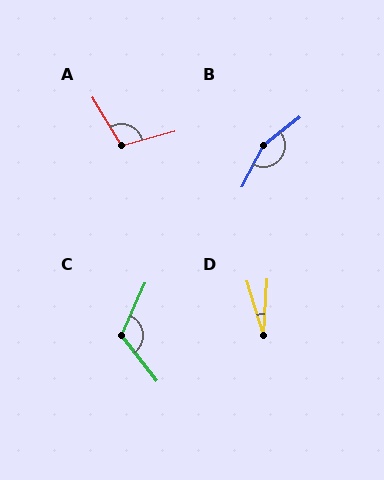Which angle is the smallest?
D, at approximately 21 degrees.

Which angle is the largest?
B, at approximately 155 degrees.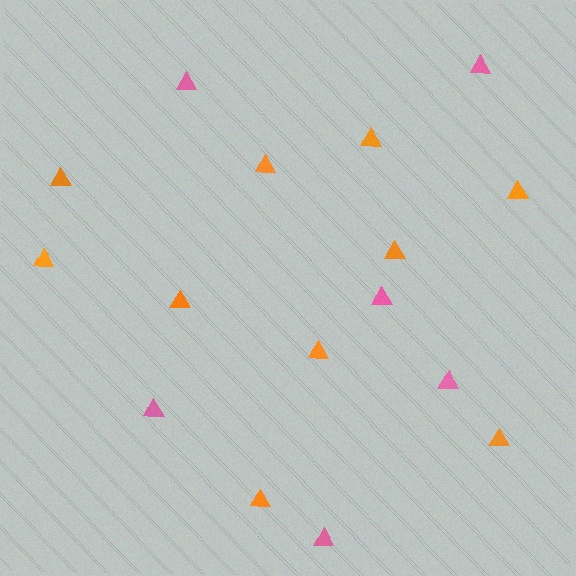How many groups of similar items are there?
There are 2 groups: one group of pink triangles (6) and one group of orange triangles (10).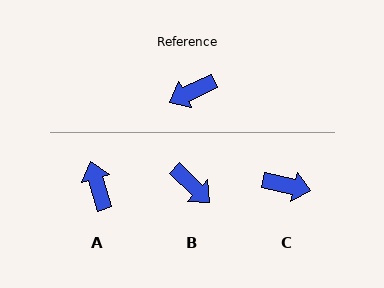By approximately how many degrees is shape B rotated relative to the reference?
Approximately 111 degrees counter-clockwise.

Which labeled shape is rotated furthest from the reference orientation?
C, about 142 degrees away.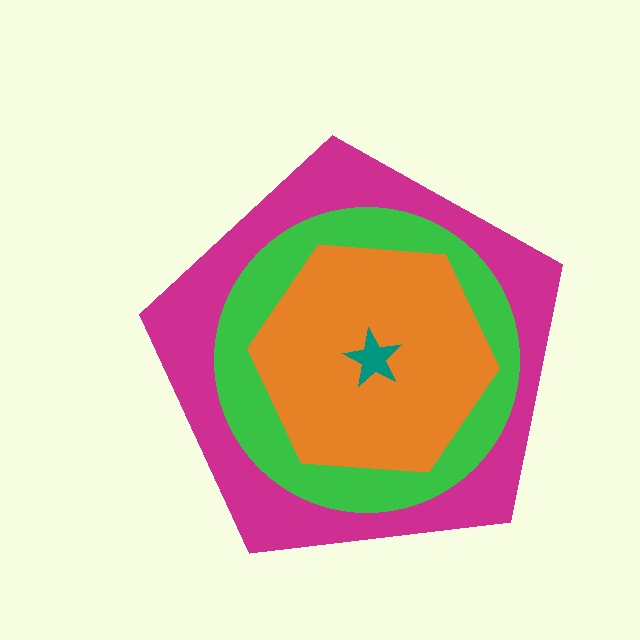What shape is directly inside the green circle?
The orange hexagon.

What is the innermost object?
The teal star.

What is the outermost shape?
The magenta pentagon.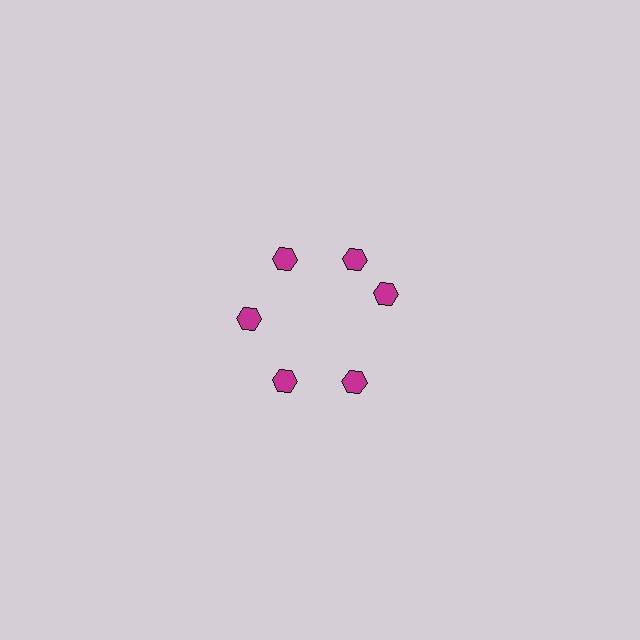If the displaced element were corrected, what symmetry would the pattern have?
It would have 6-fold rotational symmetry — the pattern would map onto itself every 60 degrees.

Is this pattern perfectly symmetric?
No. The 6 magenta hexagons are arranged in a ring, but one element near the 3 o'clock position is rotated out of alignment along the ring, breaking the 6-fold rotational symmetry.